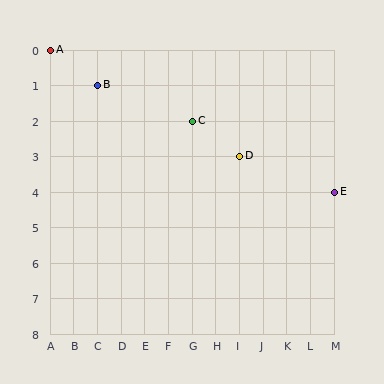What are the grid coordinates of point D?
Point D is at grid coordinates (I, 3).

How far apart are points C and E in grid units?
Points C and E are 6 columns and 2 rows apart (about 6.3 grid units diagonally).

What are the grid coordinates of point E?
Point E is at grid coordinates (M, 4).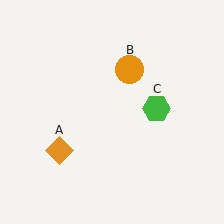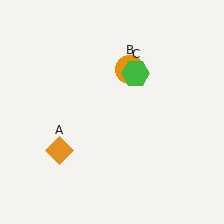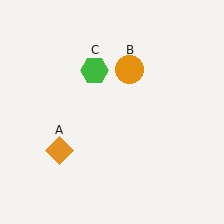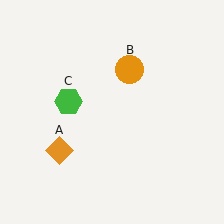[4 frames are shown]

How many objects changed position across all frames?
1 object changed position: green hexagon (object C).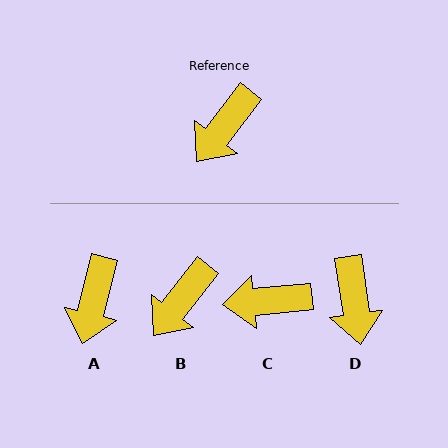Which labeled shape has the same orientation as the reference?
B.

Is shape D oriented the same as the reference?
No, it is off by about 46 degrees.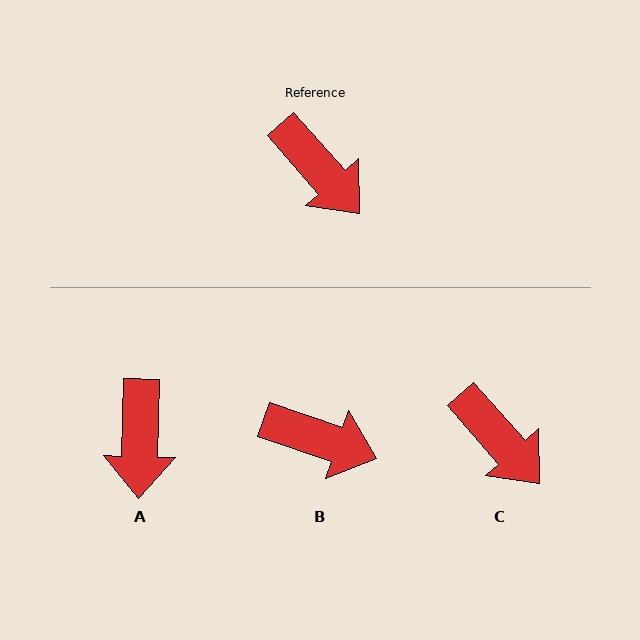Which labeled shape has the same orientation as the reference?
C.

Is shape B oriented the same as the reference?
No, it is off by about 30 degrees.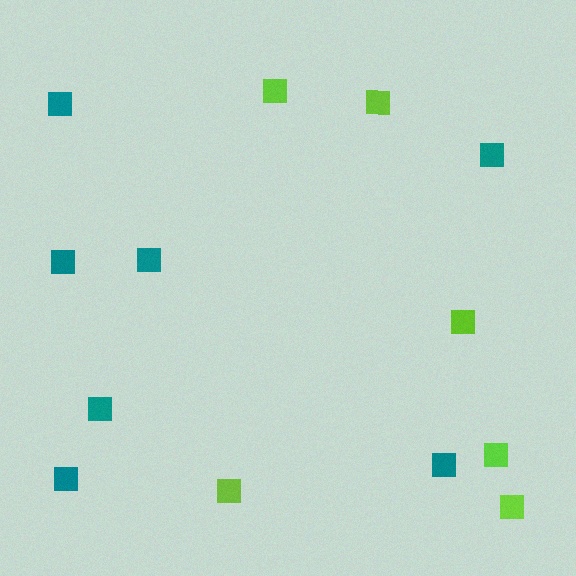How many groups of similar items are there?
There are 2 groups: one group of lime squares (6) and one group of teal squares (7).